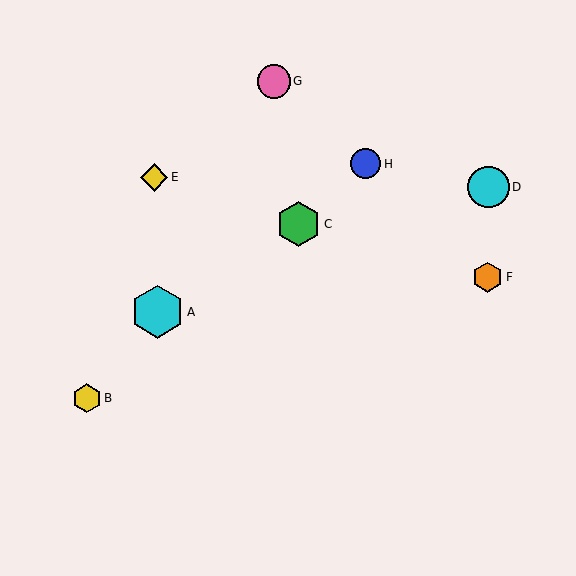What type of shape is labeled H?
Shape H is a blue circle.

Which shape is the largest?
The cyan hexagon (labeled A) is the largest.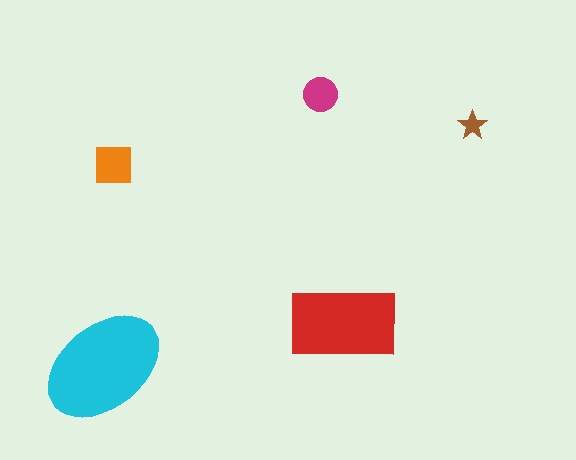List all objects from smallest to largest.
The brown star, the magenta circle, the orange square, the red rectangle, the cyan ellipse.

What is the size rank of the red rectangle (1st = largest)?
2nd.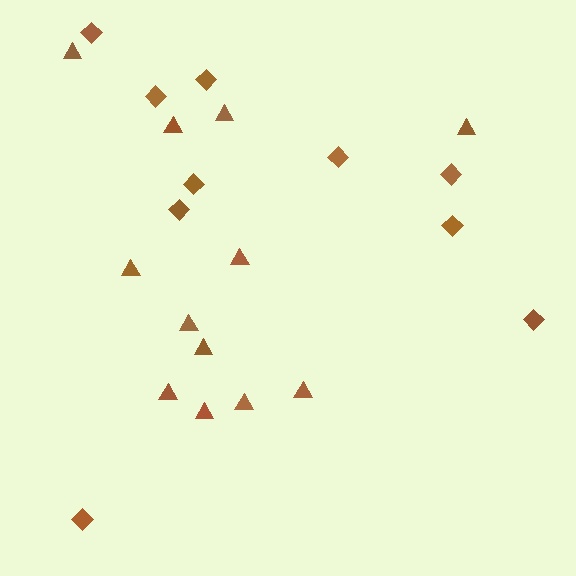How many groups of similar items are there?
There are 2 groups: one group of triangles (12) and one group of diamonds (10).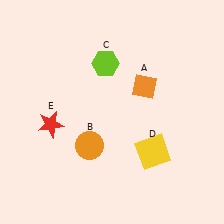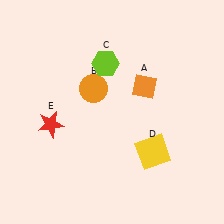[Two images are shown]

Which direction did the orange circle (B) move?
The orange circle (B) moved up.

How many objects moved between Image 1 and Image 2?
1 object moved between the two images.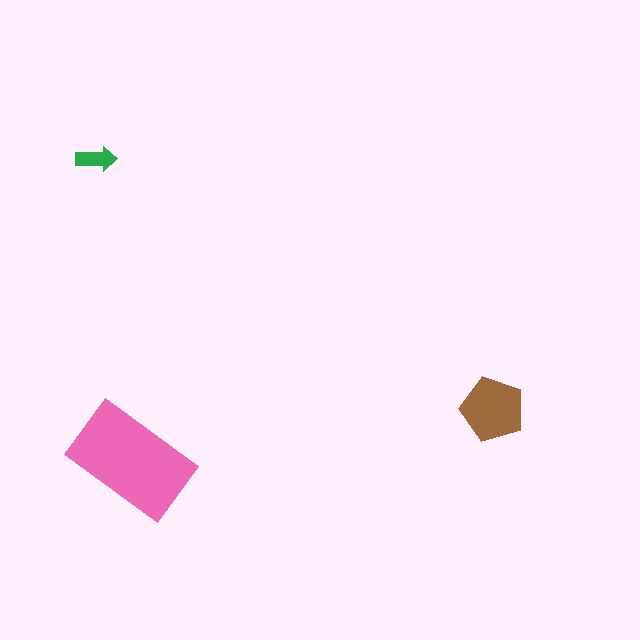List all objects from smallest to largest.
The green arrow, the brown pentagon, the pink rectangle.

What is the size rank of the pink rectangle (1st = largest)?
1st.